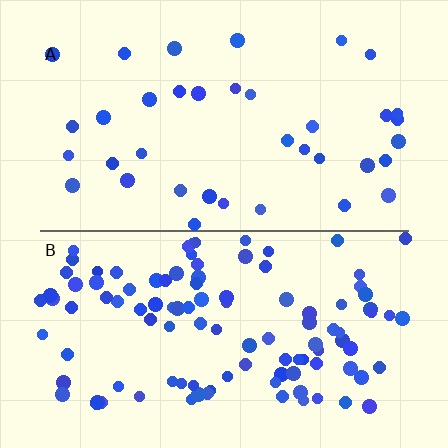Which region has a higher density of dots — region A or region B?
B (the bottom).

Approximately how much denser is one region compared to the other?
Approximately 2.9× — region B over region A.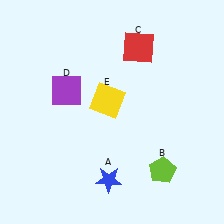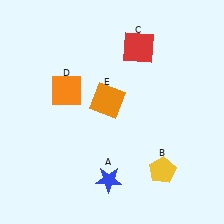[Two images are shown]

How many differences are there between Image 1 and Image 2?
There are 3 differences between the two images.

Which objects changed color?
B changed from lime to yellow. D changed from purple to orange. E changed from yellow to orange.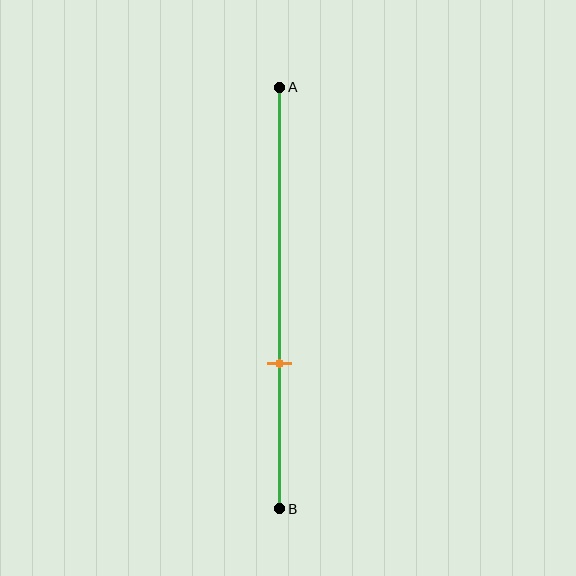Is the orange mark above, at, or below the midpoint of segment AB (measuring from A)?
The orange mark is below the midpoint of segment AB.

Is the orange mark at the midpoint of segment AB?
No, the mark is at about 65% from A, not at the 50% midpoint.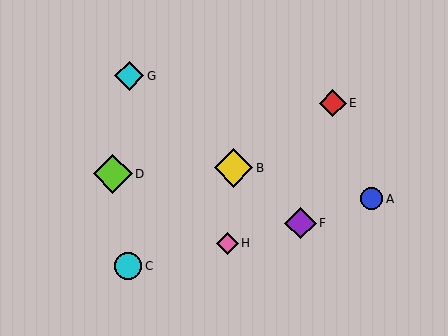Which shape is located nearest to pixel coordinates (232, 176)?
The yellow diamond (labeled B) at (233, 168) is nearest to that location.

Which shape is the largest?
The lime diamond (labeled D) is the largest.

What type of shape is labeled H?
Shape H is a pink diamond.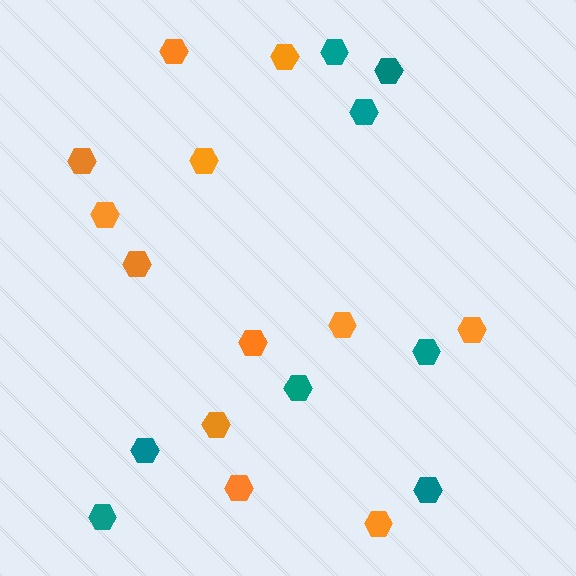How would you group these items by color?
There are 2 groups: one group of teal hexagons (8) and one group of orange hexagons (12).